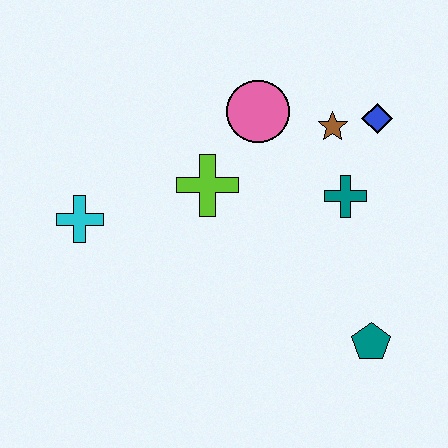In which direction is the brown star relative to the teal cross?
The brown star is above the teal cross.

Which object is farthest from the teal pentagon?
The cyan cross is farthest from the teal pentagon.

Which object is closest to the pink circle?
The brown star is closest to the pink circle.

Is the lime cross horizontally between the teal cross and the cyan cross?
Yes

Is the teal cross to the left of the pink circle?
No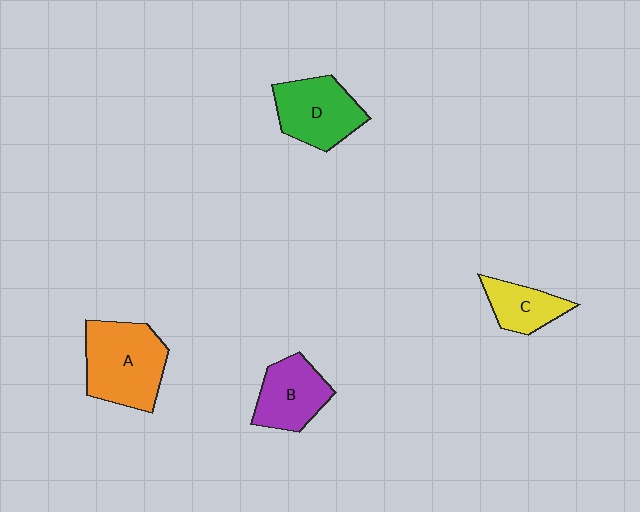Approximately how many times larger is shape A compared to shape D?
Approximately 1.3 times.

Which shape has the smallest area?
Shape C (yellow).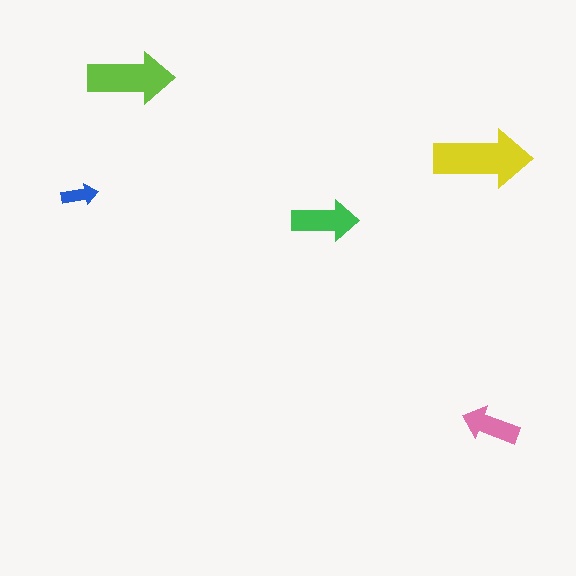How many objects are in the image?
There are 5 objects in the image.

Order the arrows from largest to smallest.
the yellow one, the lime one, the green one, the pink one, the blue one.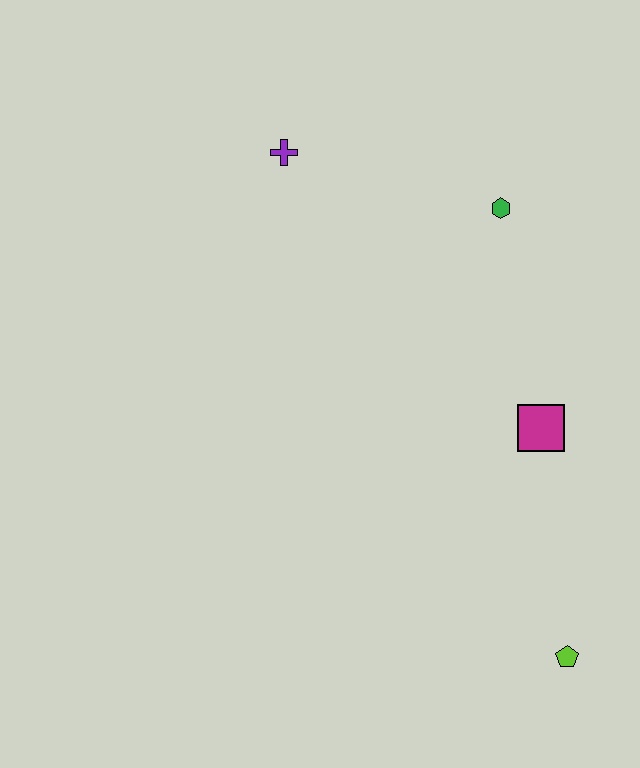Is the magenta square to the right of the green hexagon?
Yes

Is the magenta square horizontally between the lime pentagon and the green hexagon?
Yes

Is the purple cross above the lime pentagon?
Yes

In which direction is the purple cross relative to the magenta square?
The purple cross is above the magenta square.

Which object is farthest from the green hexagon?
The lime pentagon is farthest from the green hexagon.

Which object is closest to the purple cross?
The green hexagon is closest to the purple cross.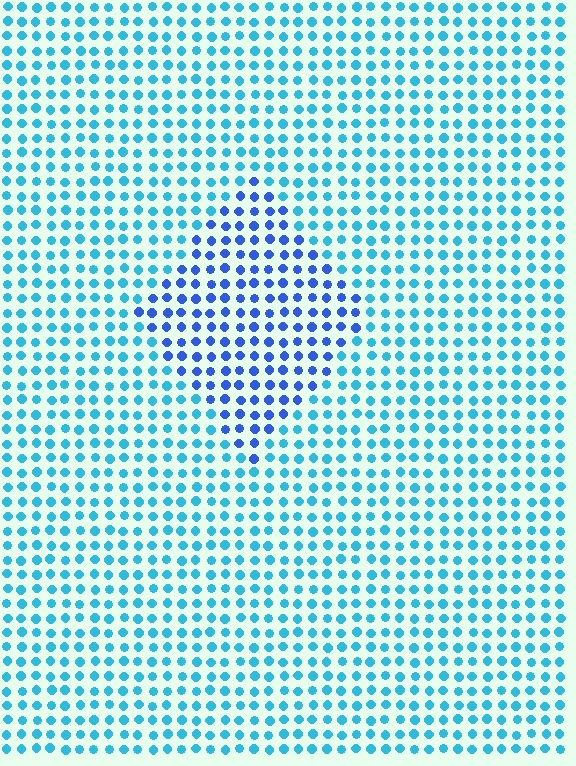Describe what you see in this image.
The image is filled with small cyan elements in a uniform arrangement. A diamond-shaped region is visible where the elements are tinted to a slightly different hue, forming a subtle color boundary.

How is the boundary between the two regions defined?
The boundary is defined purely by a slight shift in hue (about 34 degrees). Spacing, size, and orientation are identical on both sides.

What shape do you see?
I see a diamond.